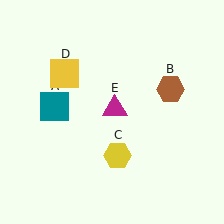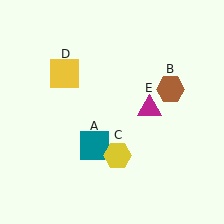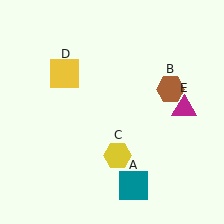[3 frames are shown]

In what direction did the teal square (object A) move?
The teal square (object A) moved down and to the right.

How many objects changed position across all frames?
2 objects changed position: teal square (object A), magenta triangle (object E).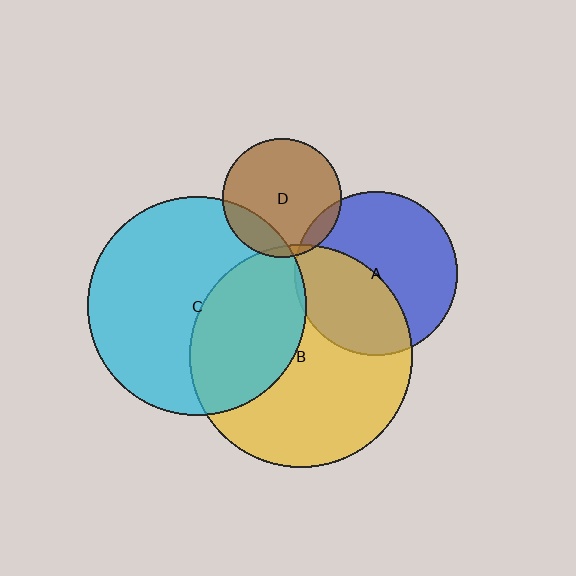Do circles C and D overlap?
Yes.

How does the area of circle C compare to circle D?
Approximately 3.4 times.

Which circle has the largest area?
Circle B (yellow).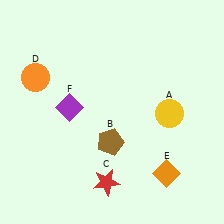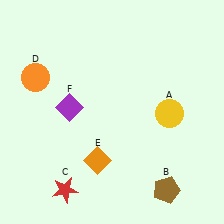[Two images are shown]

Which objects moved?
The objects that moved are: the brown pentagon (B), the red star (C), the orange diamond (E).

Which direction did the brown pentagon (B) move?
The brown pentagon (B) moved right.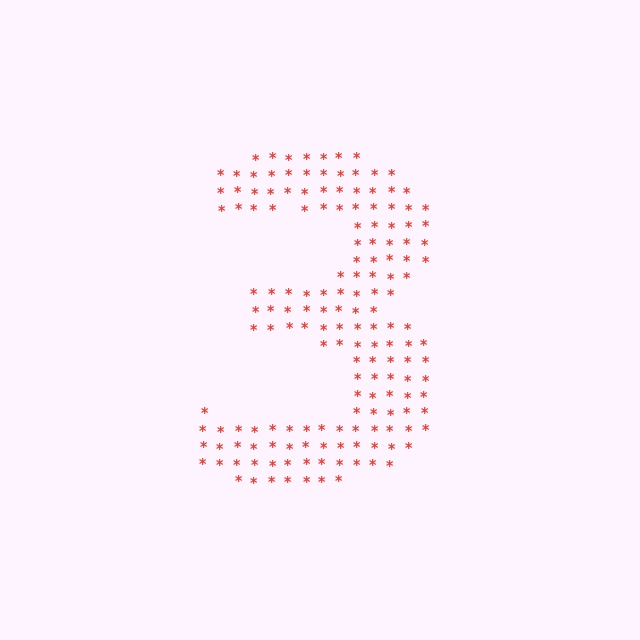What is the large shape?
The large shape is the digit 3.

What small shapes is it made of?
It is made of small asterisks.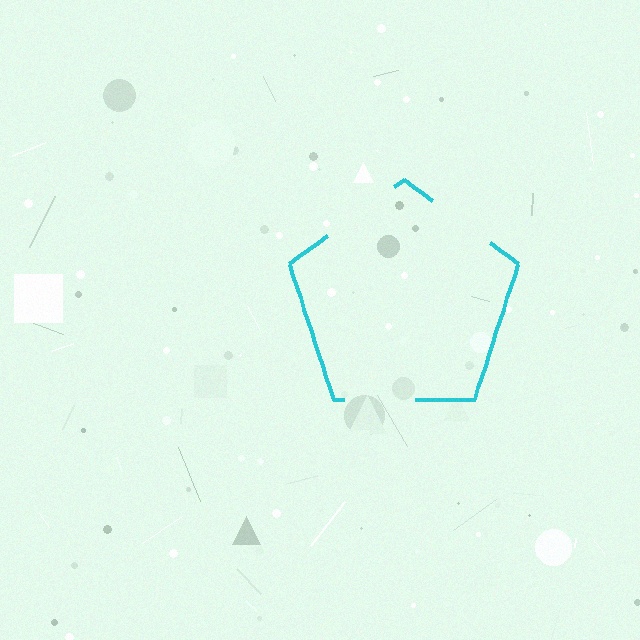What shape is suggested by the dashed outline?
The dashed outline suggests a pentagon.